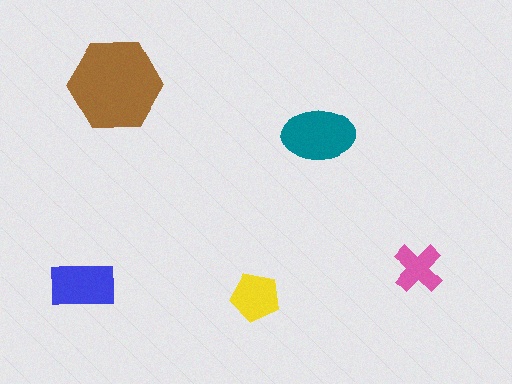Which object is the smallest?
The pink cross.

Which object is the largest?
The brown hexagon.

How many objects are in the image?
There are 5 objects in the image.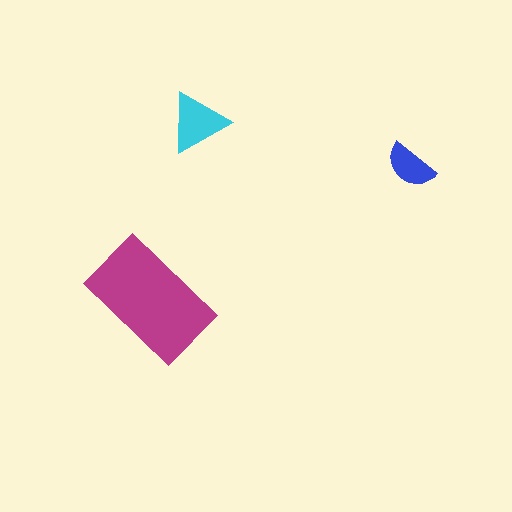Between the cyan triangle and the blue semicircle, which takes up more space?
The cyan triangle.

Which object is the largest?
The magenta rectangle.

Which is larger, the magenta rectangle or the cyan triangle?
The magenta rectangle.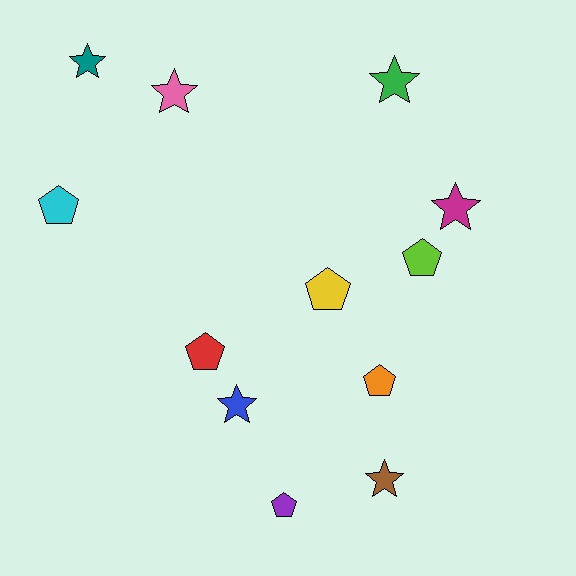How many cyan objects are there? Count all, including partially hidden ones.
There is 1 cyan object.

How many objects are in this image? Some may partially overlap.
There are 12 objects.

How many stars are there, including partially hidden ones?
There are 6 stars.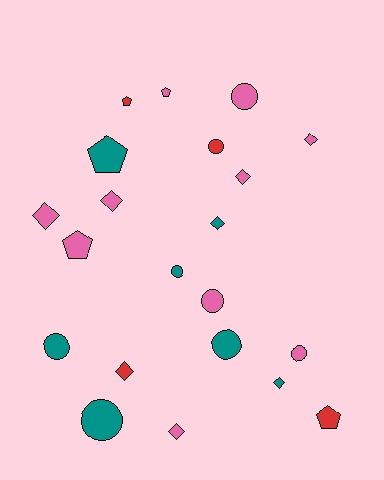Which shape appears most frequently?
Diamond, with 8 objects.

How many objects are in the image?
There are 21 objects.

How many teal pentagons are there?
There is 1 teal pentagon.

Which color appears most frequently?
Pink, with 10 objects.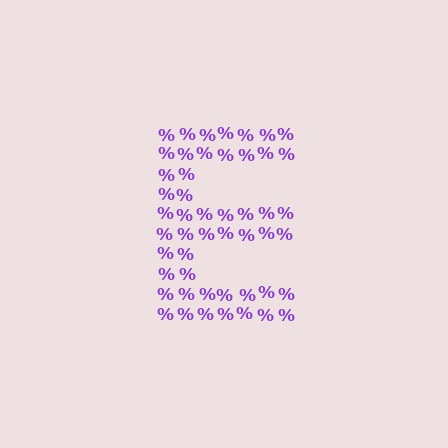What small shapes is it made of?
It is made of small percent signs.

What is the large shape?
The large shape is the letter E.